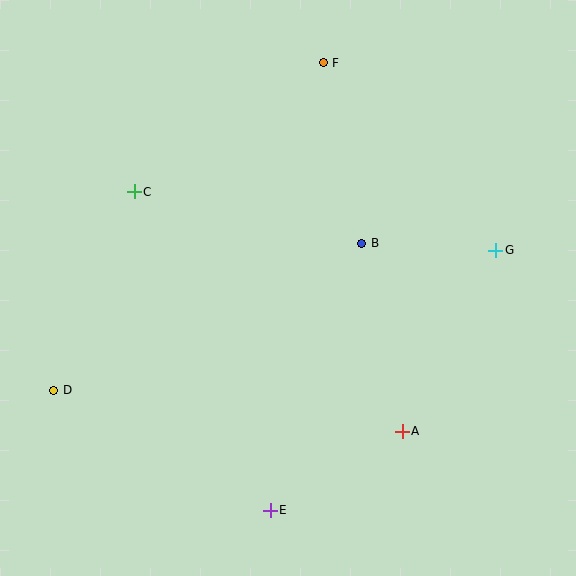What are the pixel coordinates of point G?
Point G is at (496, 250).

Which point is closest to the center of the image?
Point B at (362, 243) is closest to the center.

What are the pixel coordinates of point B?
Point B is at (362, 243).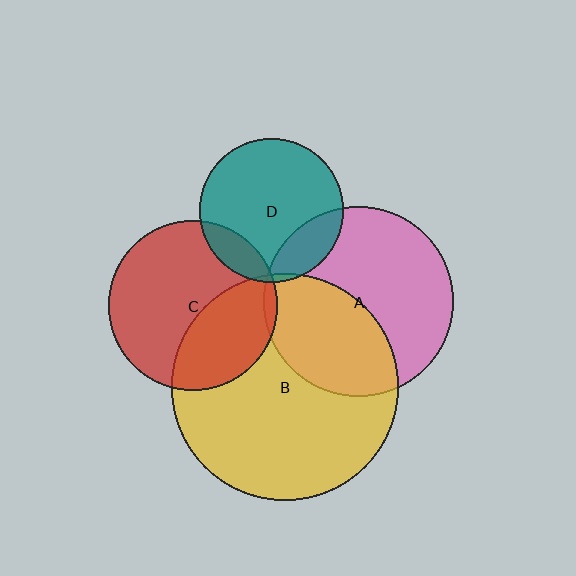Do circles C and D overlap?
Yes.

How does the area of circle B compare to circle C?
Approximately 1.8 times.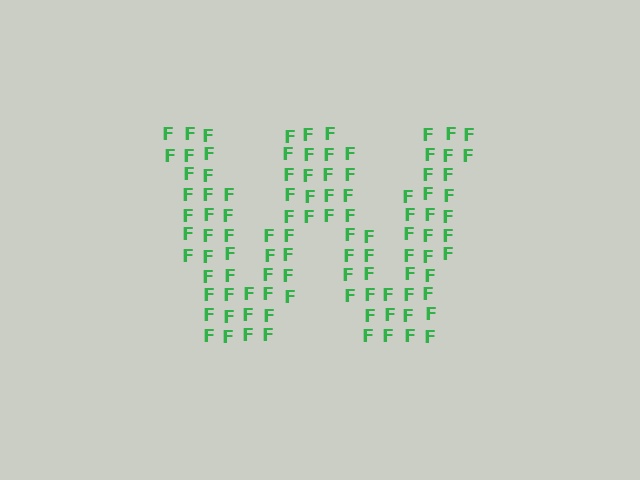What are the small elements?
The small elements are letter F's.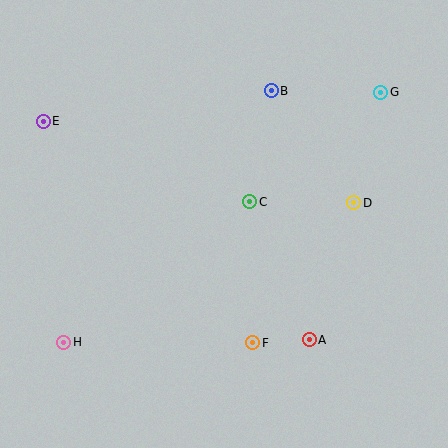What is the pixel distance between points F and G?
The distance between F and G is 281 pixels.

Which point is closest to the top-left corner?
Point E is closest to the top-left corner.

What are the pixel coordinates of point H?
Point H is at (64, 342).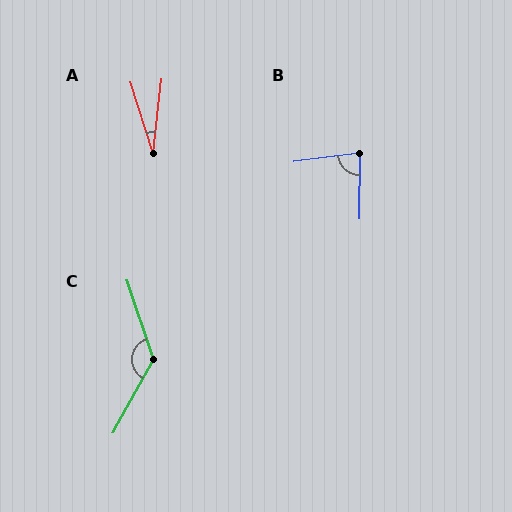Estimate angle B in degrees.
Approximately 82 degrees.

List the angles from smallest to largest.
A (24°), B (82°), C (133°).